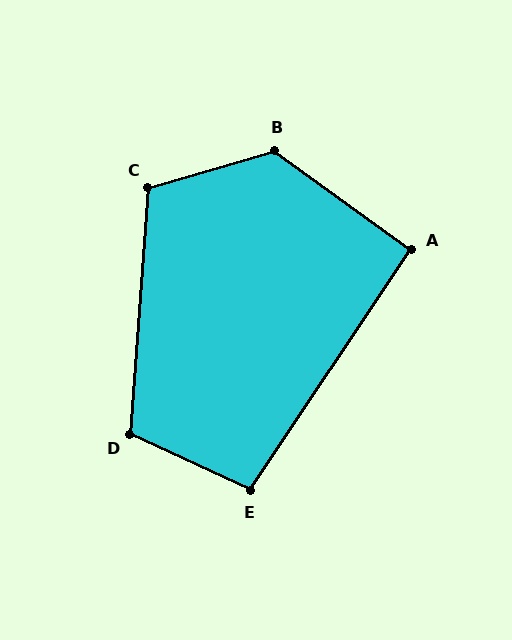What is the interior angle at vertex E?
Approximately 99 degrees (obtuse).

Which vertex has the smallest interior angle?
A, at approximately 92 degrees.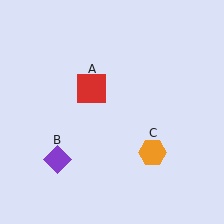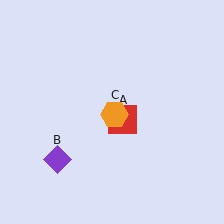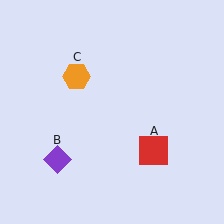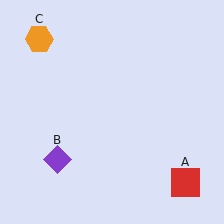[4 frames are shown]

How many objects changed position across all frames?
2 objects changed position: red square (object A), orange hexagon (object C).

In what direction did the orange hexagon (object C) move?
The orange hexagon (object C) moved up and to the left.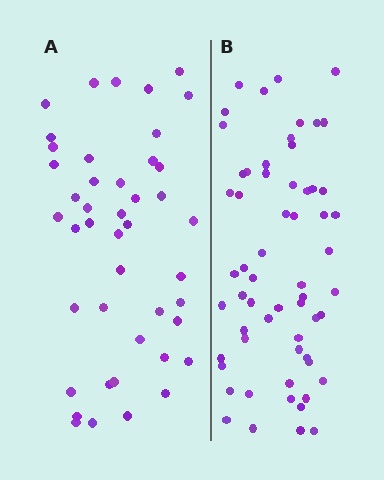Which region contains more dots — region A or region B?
Region B (the right region) has more dots.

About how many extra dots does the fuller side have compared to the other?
Region B has approximately 15 more dots than region A.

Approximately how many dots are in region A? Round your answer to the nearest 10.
About 40 dots. (The exact count is 44, which rounds to 40.)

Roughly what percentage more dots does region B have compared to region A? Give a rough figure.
About 35% more.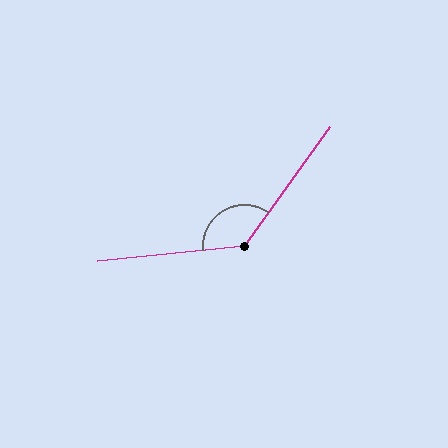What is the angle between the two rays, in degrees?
Approximately 131 degrees.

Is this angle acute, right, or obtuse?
It is obtuse.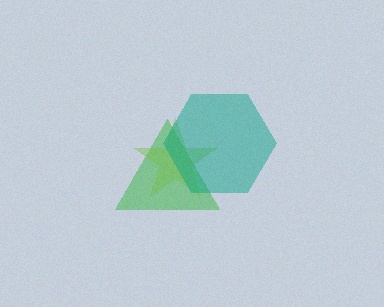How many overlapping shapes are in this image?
There are 3 overlapping shapes in the image.